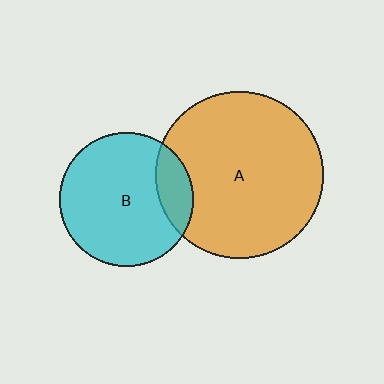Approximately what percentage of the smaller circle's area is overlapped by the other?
Approximately 15%.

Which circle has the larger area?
Circle A (orange).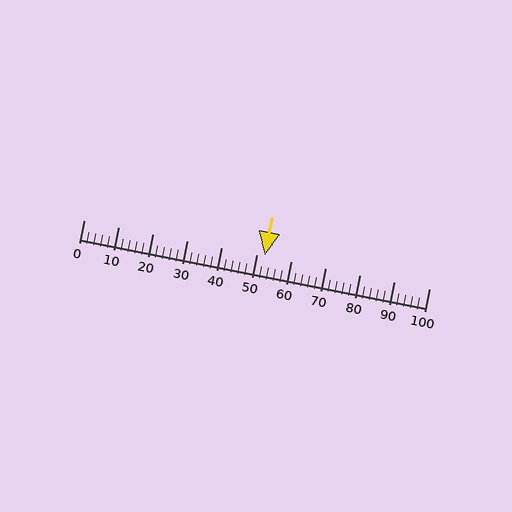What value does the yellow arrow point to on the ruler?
The yellow arrow points to approximately 52.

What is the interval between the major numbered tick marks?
The major tick marks are spaced 10 units apart.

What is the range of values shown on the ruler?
The ruler shows values from 0 to 100.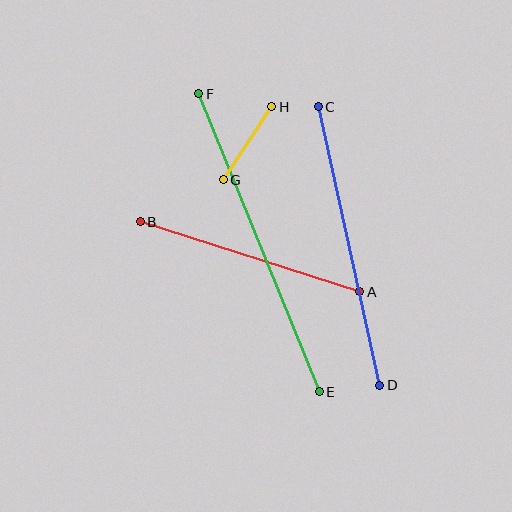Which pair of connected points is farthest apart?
Points E and F are farthest apart.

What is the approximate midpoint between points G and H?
The midpoint is at approximately (247, 143) pixels.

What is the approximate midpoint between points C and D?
The midpoint is at approximately (349, 246) pixels.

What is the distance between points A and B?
The distance is approximately 230 pixels.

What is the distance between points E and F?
The distance is approximately 321 pixels.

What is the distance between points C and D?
The distance is approximately 285 pixels.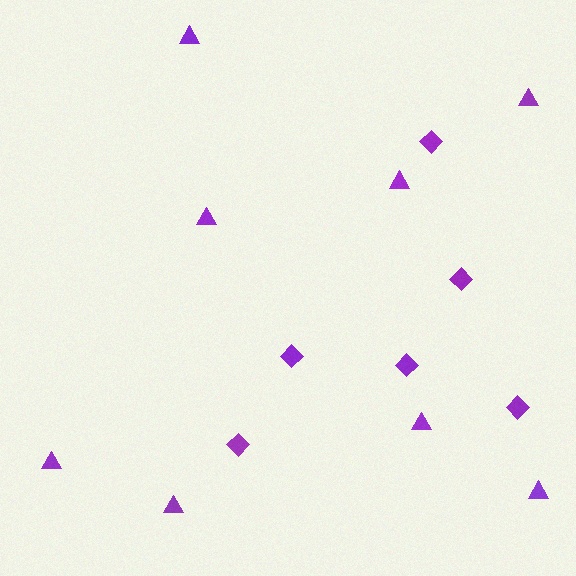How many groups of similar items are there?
There are 2 groups: one group of triangles (8) and one group of diamonds (6).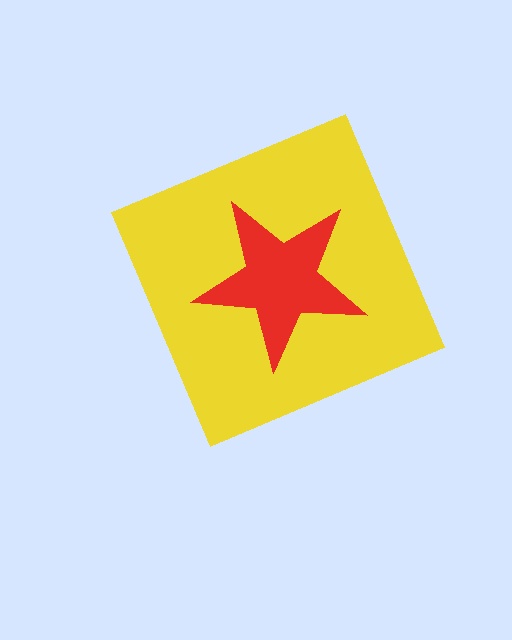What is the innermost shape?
The red star.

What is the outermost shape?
The yellow diamond.